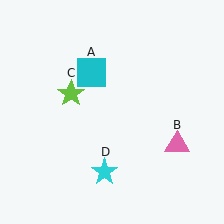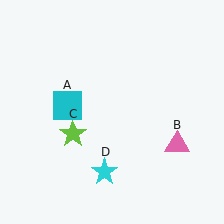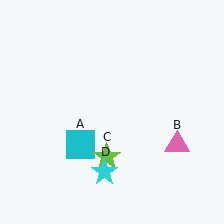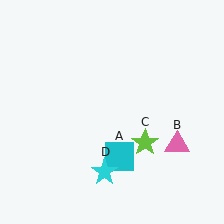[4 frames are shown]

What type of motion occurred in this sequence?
The cyan square (object A), lime star (object C) rotated counterclockwise around the center of the scene.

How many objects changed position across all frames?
2 objects changed position: cyan square (object A), lime star (object C).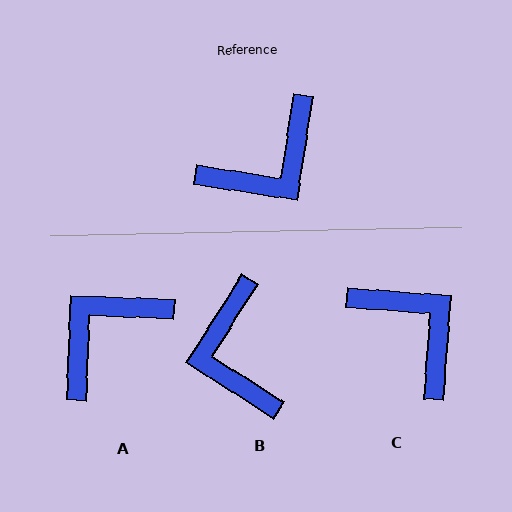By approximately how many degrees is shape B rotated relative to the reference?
Approximately 114 degrees clockwise.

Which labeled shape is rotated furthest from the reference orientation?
A, about 174 degrees away.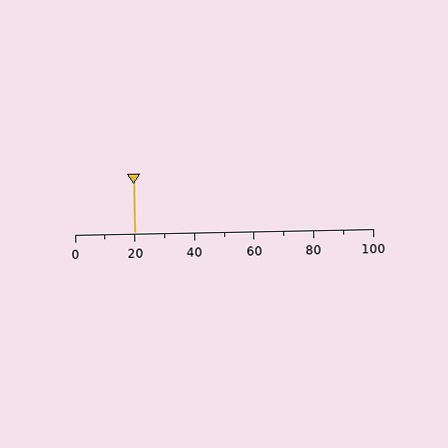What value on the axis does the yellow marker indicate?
The marker indicates approximately 20.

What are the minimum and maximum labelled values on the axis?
The axis runs from 0 to 100.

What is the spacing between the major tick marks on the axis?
The major ticks are spaced 20 apart.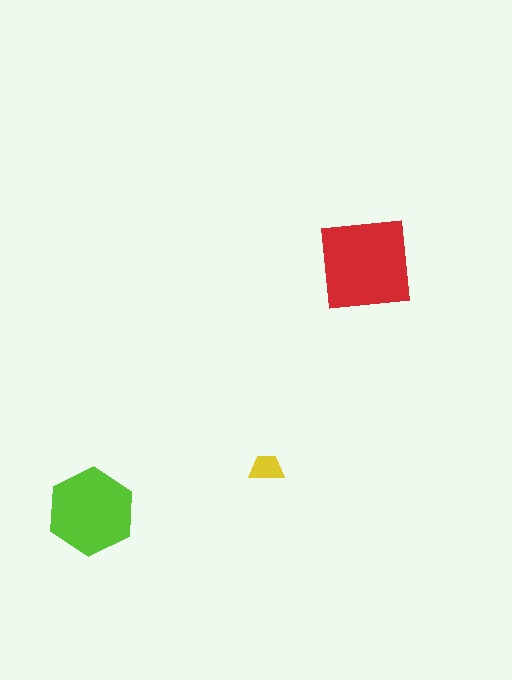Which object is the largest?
The red square.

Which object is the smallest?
The yellow trapezoid.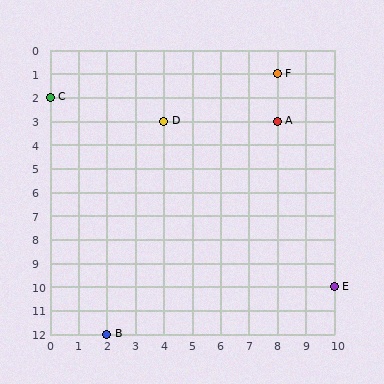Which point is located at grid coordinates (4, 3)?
Point D is at (4, 3).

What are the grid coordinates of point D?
Point D is at grid coordinates (4, 3).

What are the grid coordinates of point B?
Point B is at grid coordinates (2, 12).